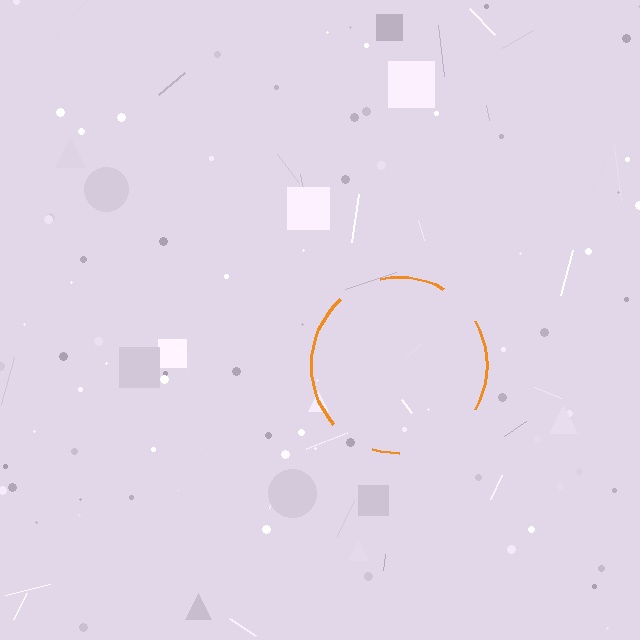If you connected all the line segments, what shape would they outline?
They would outline a circle.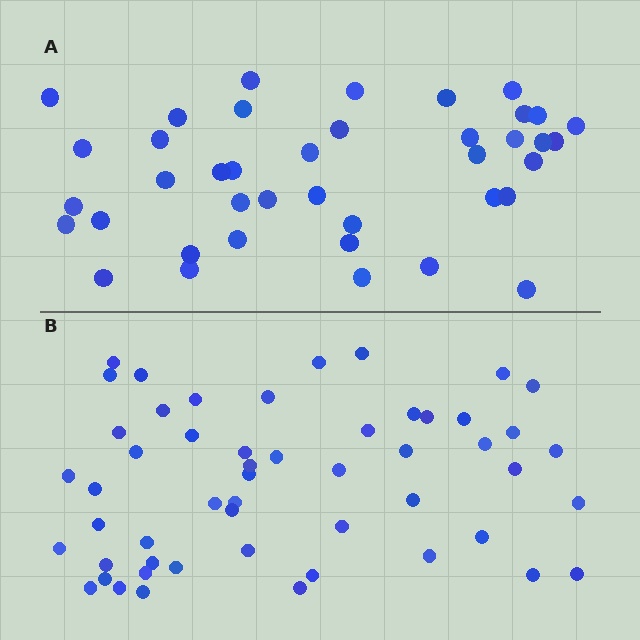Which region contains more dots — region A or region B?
Region B (the bottom region) has more dots.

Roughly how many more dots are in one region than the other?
Region B has approximately 15 more dots than region A.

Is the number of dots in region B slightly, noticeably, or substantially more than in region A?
Region B has noticeably more, but not dramatically so. The ratio is roughly 1.3 to 1.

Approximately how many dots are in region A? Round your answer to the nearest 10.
About 40 dots.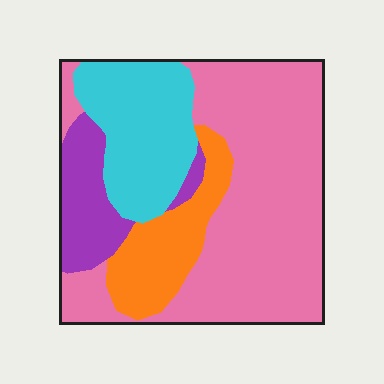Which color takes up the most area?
Pink, at roughly 55%.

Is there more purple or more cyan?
Cyan.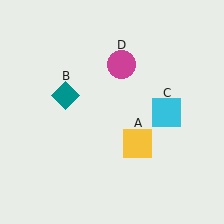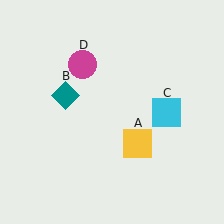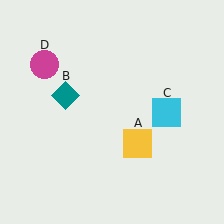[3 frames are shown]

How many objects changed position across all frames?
1 object changed position: magenta circle (object D).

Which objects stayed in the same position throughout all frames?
Yellow square (object A) and teal diamond (object B) and cyan square (object C) remained stationary.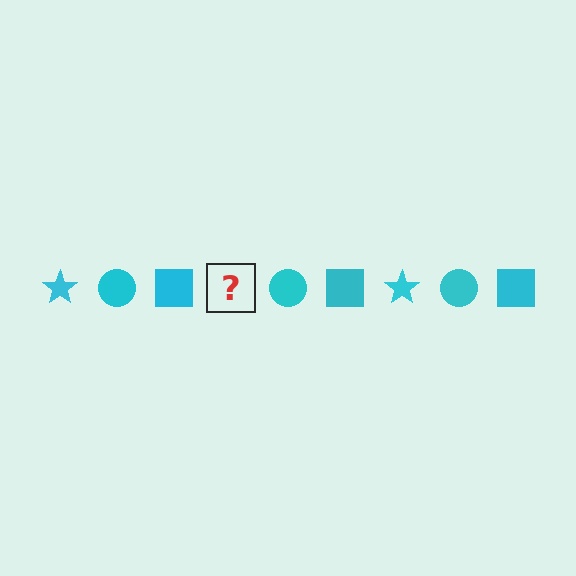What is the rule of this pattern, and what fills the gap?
The rule is that the pattern cycles through star, circle, square shapes in cyan. The gap should be filled with a cyan star.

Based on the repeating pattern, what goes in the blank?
The blank should be a cyan star.